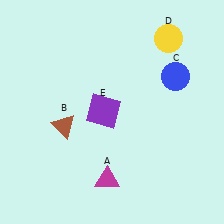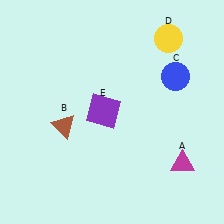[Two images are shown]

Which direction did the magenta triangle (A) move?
The magenta triangle (A) moved right.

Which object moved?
The magenta triangle (A) moved right.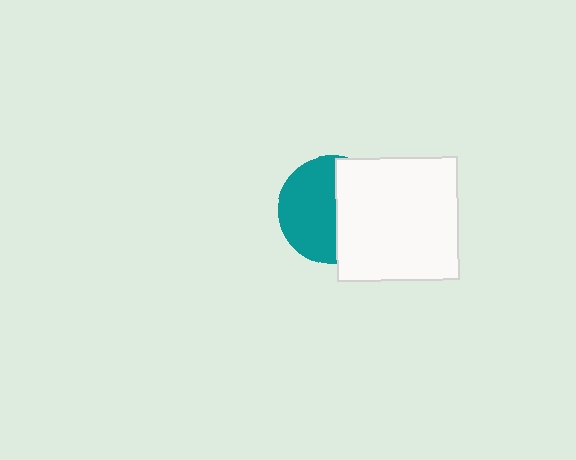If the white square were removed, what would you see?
You would see the complete teal circle.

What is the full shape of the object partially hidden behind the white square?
The partially hidden object is a teal circle.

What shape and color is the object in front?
The object in front is a white square.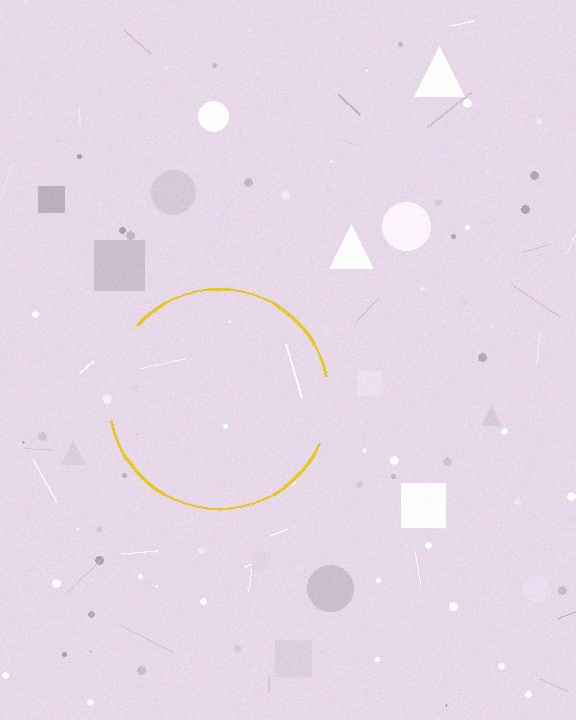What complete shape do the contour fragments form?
The contour fragments form a circle.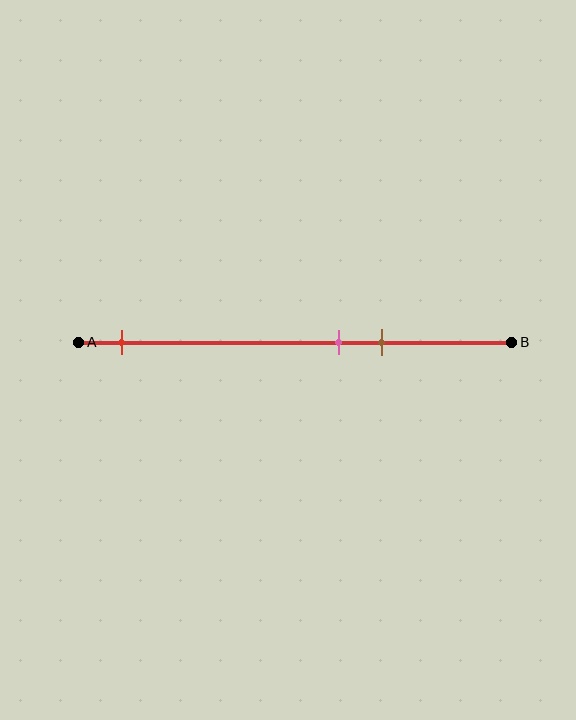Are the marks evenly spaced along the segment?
No, the marks are not evenly spaced.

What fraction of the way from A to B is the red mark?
The red mark is approximately 10% (0.1) of the way from A to B.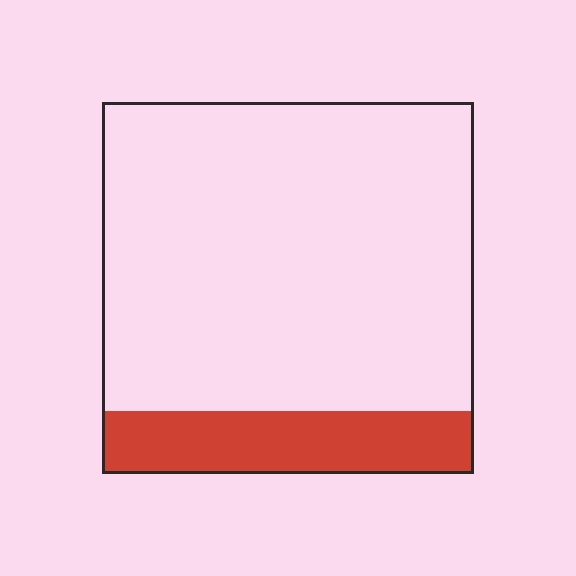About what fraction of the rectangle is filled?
About one sixth (1/6).